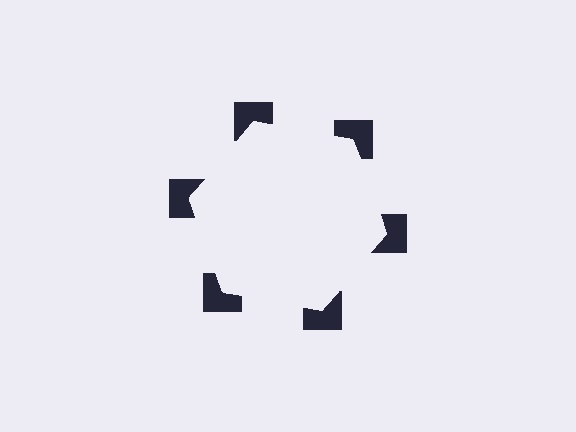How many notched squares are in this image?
There are 6 — one at each vertex of the illusory hexagon.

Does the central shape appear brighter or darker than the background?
It typically appears slightly brighter than the background, even though no actual brightness change is drawn.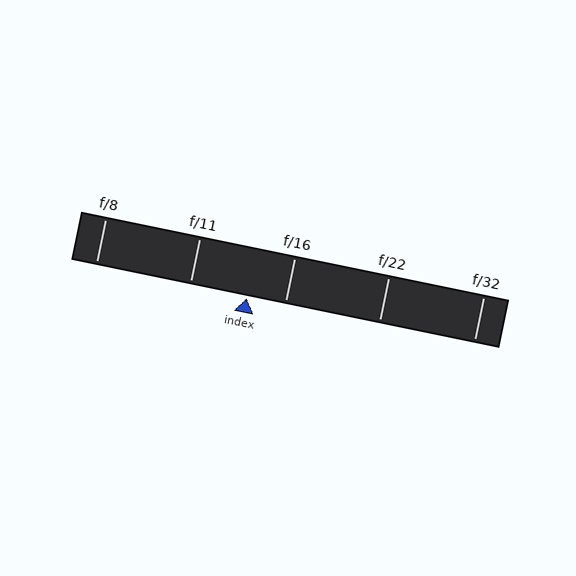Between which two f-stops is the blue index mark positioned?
The index mark is between f/11 and f/16.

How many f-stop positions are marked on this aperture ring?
There are 5 f-stop positions marked.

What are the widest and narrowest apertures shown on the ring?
The widest aperture shown is f/8 and the narrowest is f/32.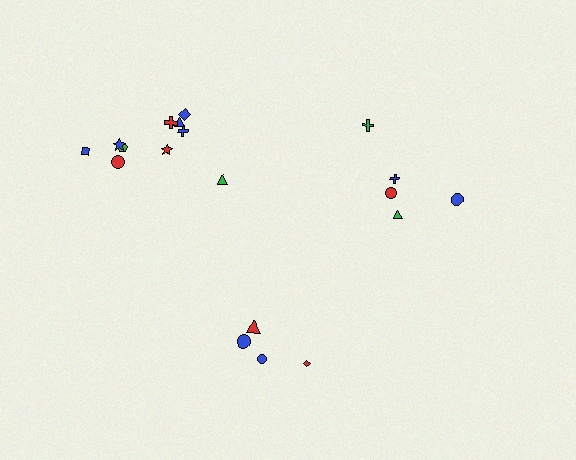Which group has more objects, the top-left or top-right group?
The top-left group.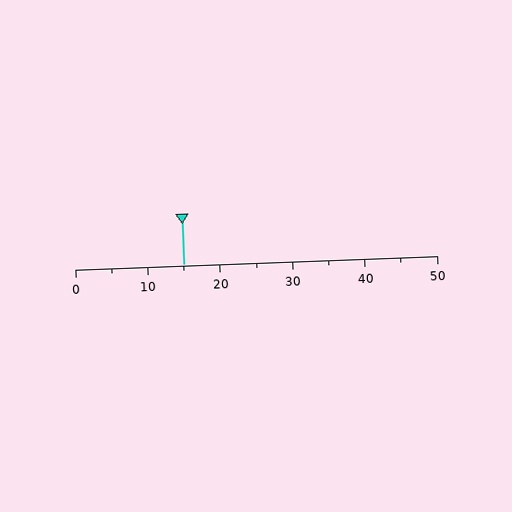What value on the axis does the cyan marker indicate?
The marker indicates approximately 15.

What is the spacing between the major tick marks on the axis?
The major ticks are spaced 10 apart.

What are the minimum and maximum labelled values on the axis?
The axis runs from 0 to 50.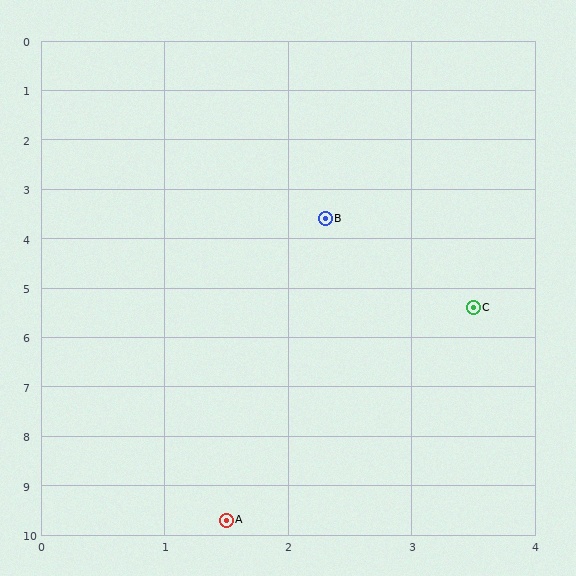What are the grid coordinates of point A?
Point A is at approximately (1.5, 9.7).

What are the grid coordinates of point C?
Point C is at approximately (3.5, 5.4).